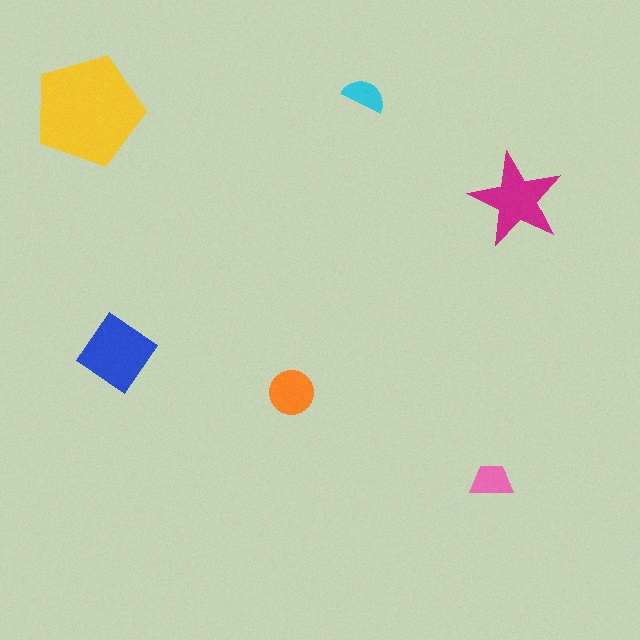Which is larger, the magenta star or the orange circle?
The magenta star.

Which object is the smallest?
The cyan semicircle.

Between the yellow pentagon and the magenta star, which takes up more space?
The yellow pentagon.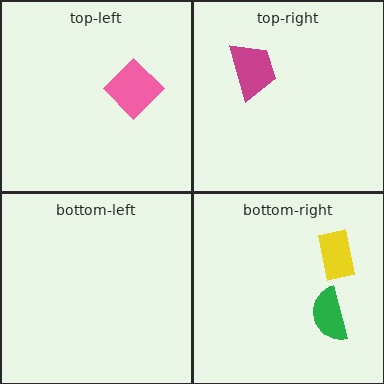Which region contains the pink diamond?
The top-left region.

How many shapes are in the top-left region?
1.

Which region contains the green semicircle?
The bottom-right region.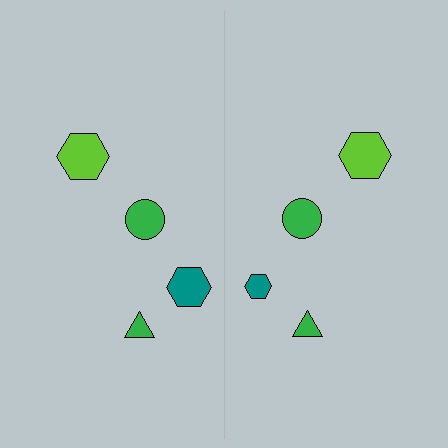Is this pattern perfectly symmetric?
No, the pattern is not perfectly symmetric. The teal hexagon on the right side has a different size than its mirror counterpart.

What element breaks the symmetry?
The teal hexagon on the right side has a different size than its mirror counterpart.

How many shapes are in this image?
There are 8 shapes in this image.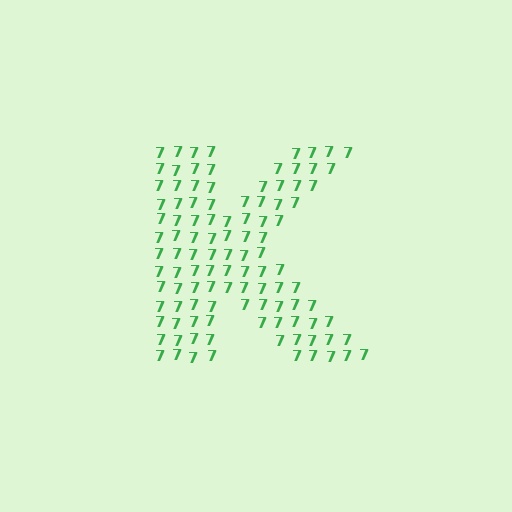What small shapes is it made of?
It is made of small digit 7's.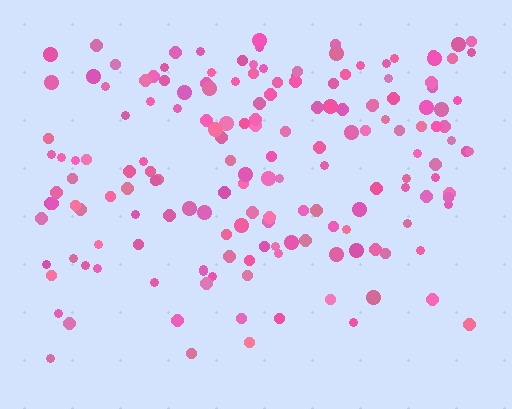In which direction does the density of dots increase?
From bottom to top, with the top side densest.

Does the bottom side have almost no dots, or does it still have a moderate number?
Still a moderate number, just noticeably fewer than the top.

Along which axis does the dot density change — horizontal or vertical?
Vertical.